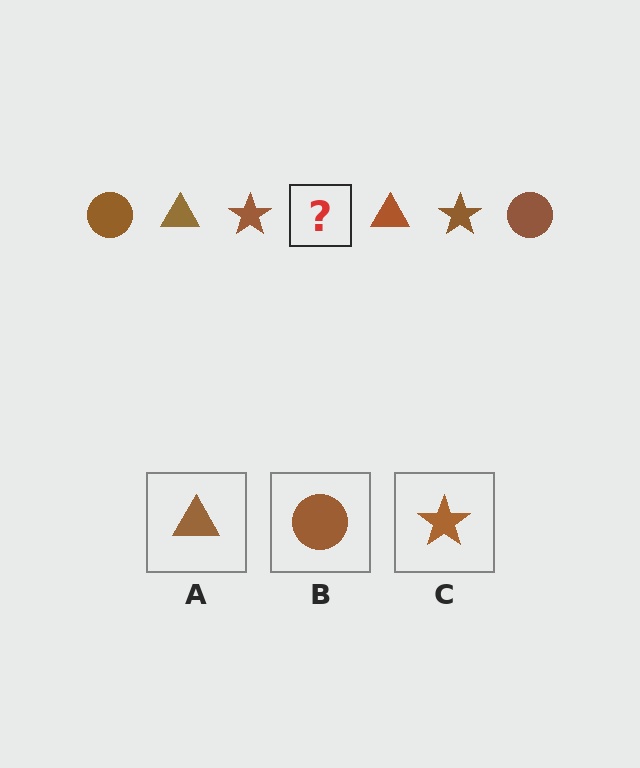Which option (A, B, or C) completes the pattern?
B.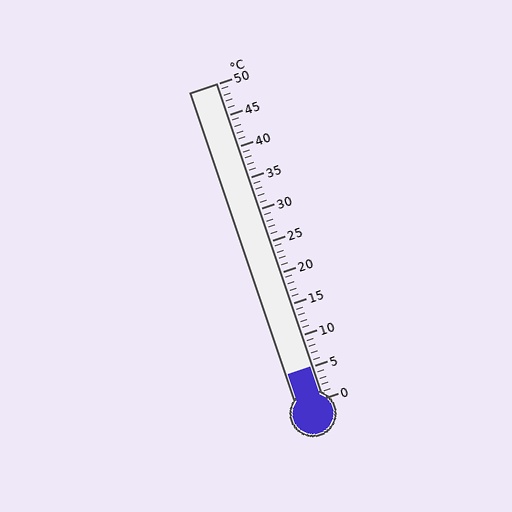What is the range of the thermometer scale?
The thermometer scale ranges from 0°C to 50°C.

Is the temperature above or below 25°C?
The temperature is below 25°C.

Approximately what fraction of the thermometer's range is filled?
The thermometer is filled to approximately 10% of its range.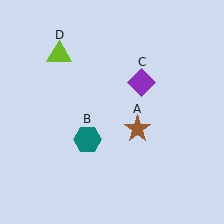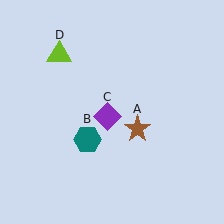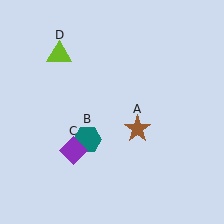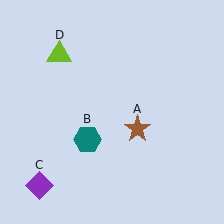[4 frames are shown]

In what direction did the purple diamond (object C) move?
The purple diamond (object C) moved down and to the left.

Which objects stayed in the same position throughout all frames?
Brown star (object A) and teal hexagon (object B) and lime triangle (object D) remained stationary.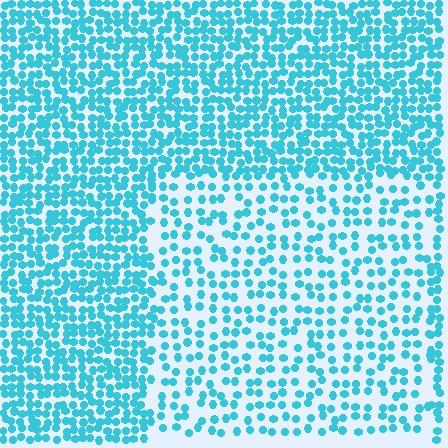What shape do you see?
I see a rectangle.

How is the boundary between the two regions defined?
The boundary is defined by a change in element density (approximately 1.9x ratio). All elements are the same color, size, and shape.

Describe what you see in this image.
The image contains small cyan elements arranged at two different densities. A rectangle-shaped region is visible where the elements are less densely packed than the surrounding area.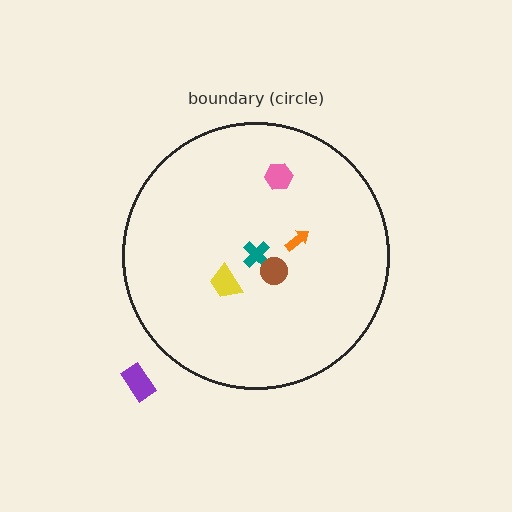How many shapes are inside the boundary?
5 inside, 1 outside.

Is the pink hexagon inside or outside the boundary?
Inside.